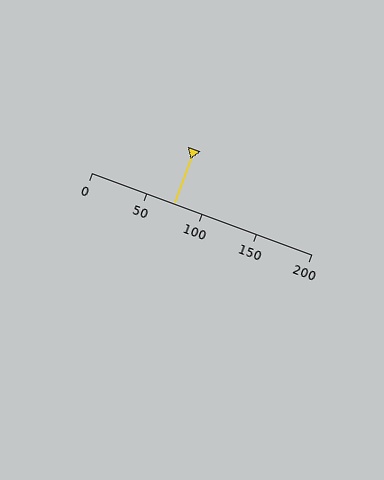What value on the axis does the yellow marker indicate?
The marker indicates approximately 75.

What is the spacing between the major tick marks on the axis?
The major ticks are spaced 50 apart.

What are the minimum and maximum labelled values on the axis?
The axis runs from 0 to 200.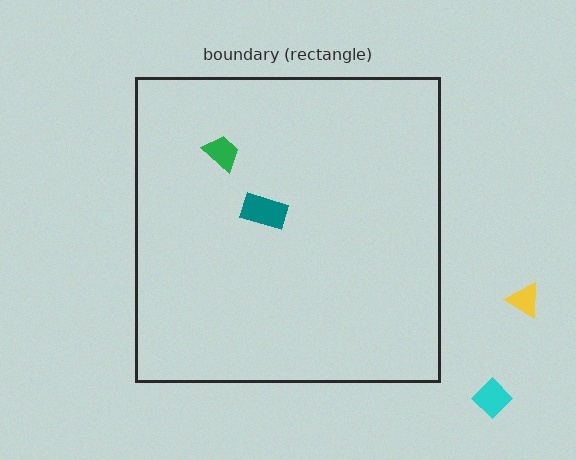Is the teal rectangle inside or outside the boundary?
Inside.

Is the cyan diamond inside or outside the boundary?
Outside.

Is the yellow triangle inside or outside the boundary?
Outside.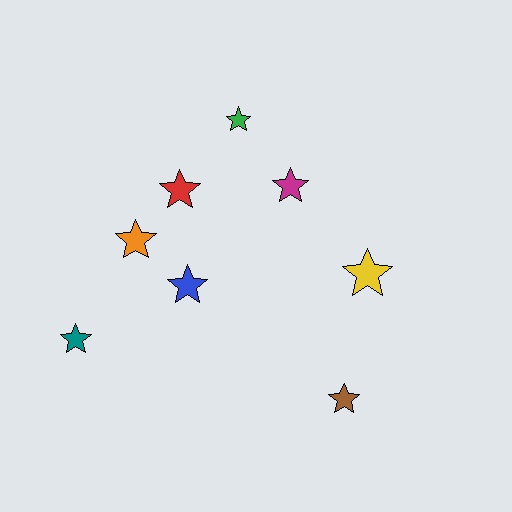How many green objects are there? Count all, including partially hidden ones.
There is 1 green object.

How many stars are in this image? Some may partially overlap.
There are 8 stars.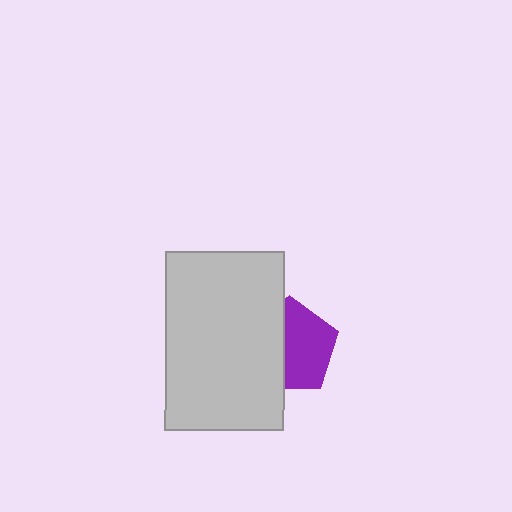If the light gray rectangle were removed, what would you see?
You would see the complete purple pentagon.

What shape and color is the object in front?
The object in front is a light gray rectangle.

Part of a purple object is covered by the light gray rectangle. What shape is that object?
It is a pentagon.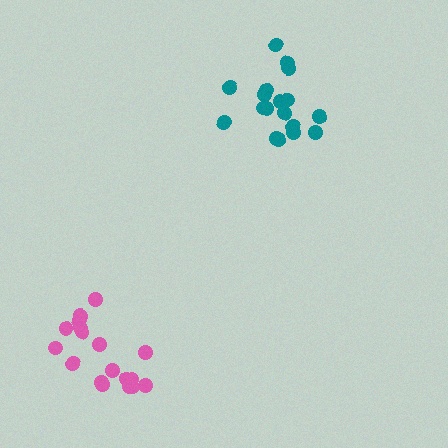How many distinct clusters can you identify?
There are 2 distinct clusters.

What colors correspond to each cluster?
The clusters are colored: teal, pink.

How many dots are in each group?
Group 1: 19 dots, Group 2: 18 dots (37 total).